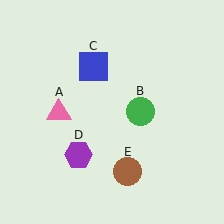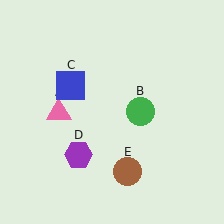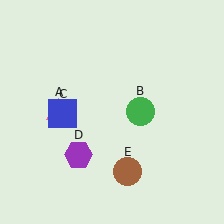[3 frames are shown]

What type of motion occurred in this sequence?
The blue square (object C) rotated counterclockwise around the center of the scene.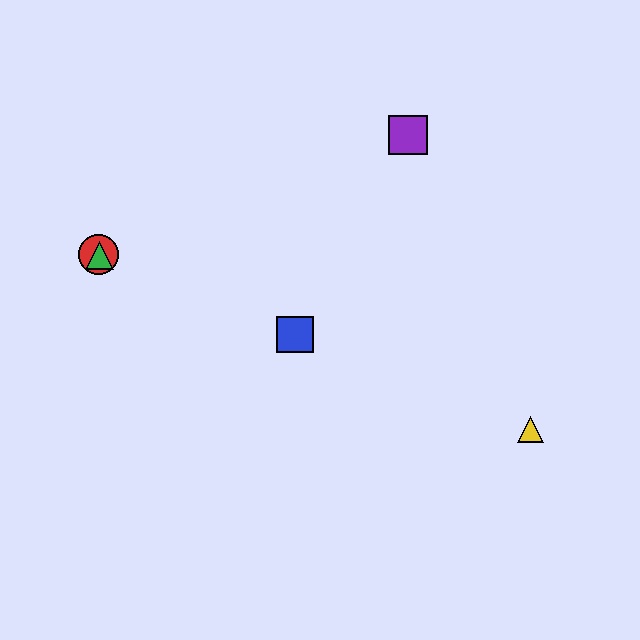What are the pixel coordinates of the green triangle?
The green triangle is at (100, 255).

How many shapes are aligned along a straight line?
4 shapes (the red circle, the blue square, the green triangle, the yellow triangle) are aligned along a straight line.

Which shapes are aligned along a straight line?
The red circle, the blue square, the green triangle, the yellow triangle are aligned along a straight line.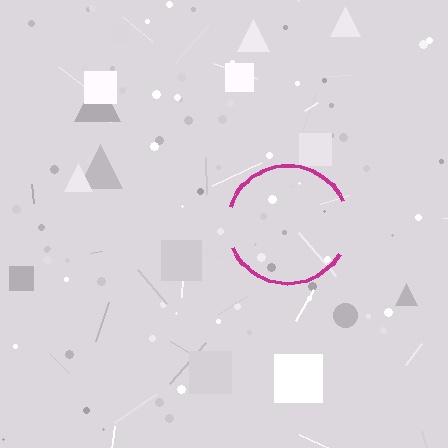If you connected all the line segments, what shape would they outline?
They would outline a circle.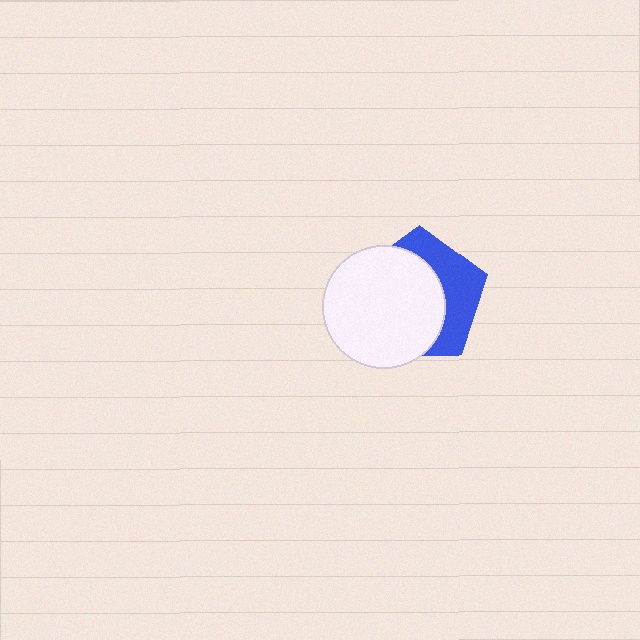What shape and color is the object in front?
The object in front is a white circle.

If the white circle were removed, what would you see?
You would see the complete blue pentagon.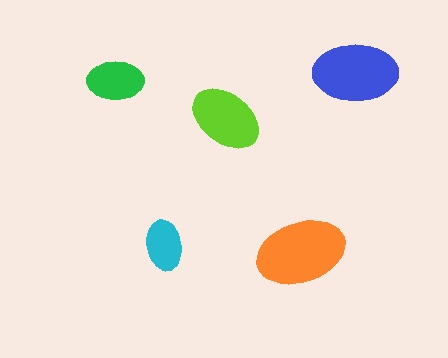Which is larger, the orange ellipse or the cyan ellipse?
The orange one.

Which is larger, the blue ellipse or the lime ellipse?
The blue one.